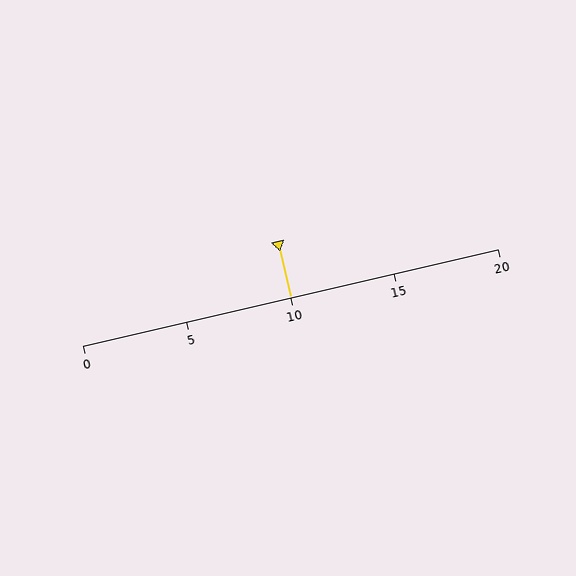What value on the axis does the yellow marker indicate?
The marker indicates approximately 10.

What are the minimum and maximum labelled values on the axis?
The axis runs from 0 to 20.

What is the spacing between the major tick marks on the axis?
The major ticks are spaced 5 apart.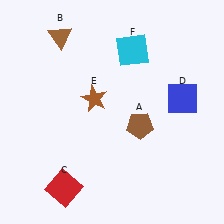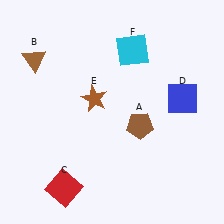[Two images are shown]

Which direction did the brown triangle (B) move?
The brown triangle (B) moved left.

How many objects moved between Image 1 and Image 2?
1 object moved between the two images.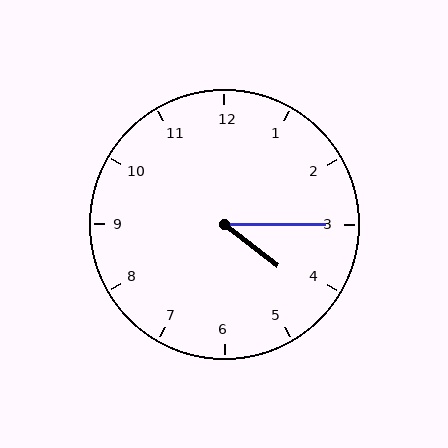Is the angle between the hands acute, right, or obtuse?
It is acute.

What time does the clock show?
4:15.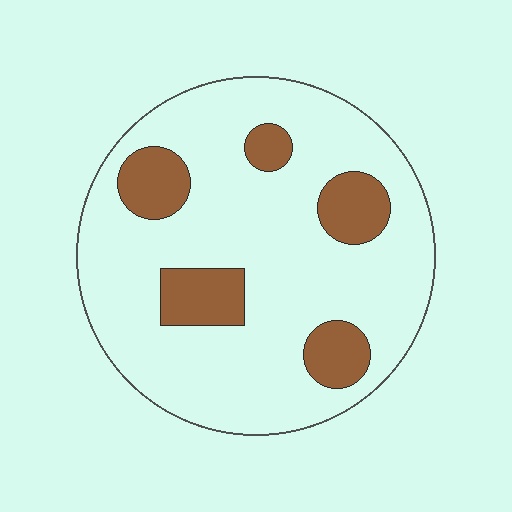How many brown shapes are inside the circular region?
5.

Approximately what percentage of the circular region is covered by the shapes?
Approximately 20%.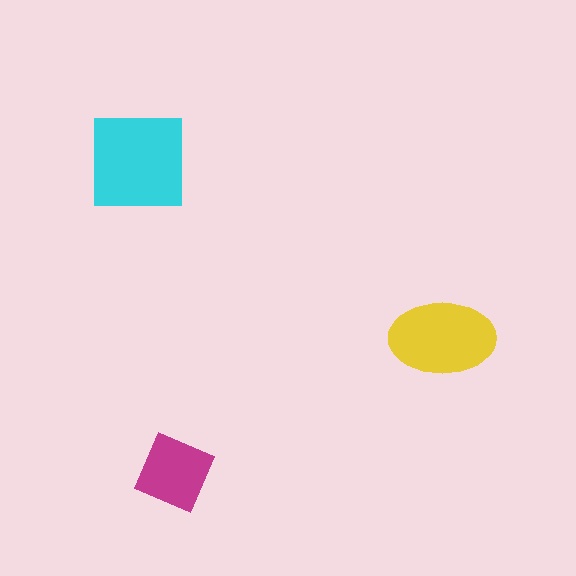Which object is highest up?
The cyan square is topmost.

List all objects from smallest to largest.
The magenta diamond, the yellow ellipse, the cyan square.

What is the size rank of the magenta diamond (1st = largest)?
3rd.